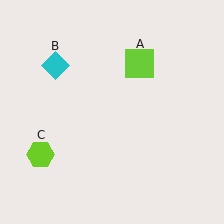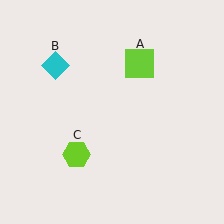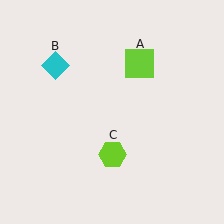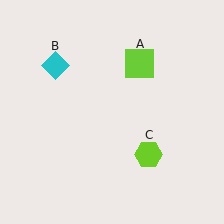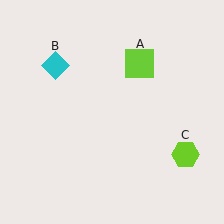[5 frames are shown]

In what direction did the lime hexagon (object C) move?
The lime hexagon (object C) moved right.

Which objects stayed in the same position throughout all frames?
Lime square (object A) and cyan diamond (object B) remained stationary.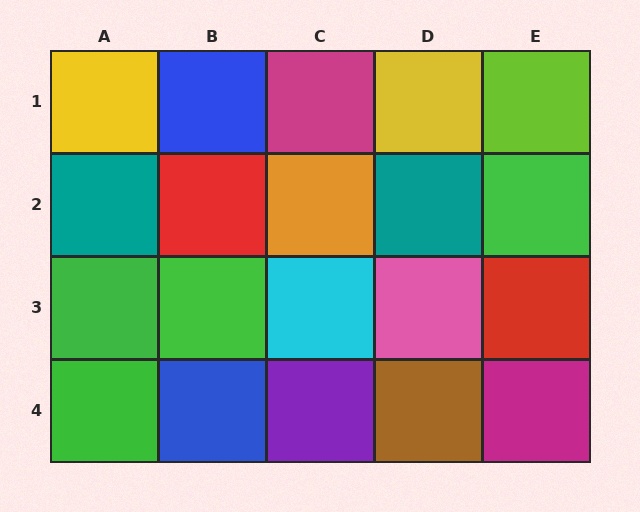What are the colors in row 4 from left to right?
Green, blue, purple, brown, magenta.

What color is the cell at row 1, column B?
Blue.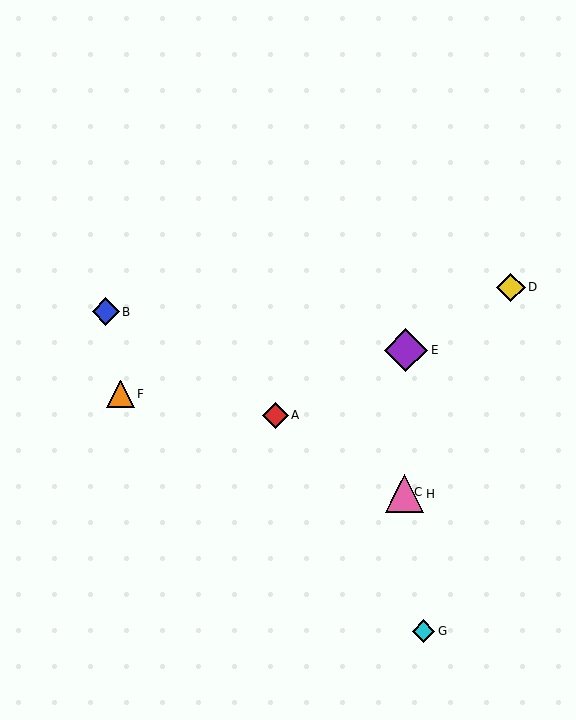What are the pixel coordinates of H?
Object H is at (404, 494).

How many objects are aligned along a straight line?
4 objects (A, B, C, H) are aligned along a straight line.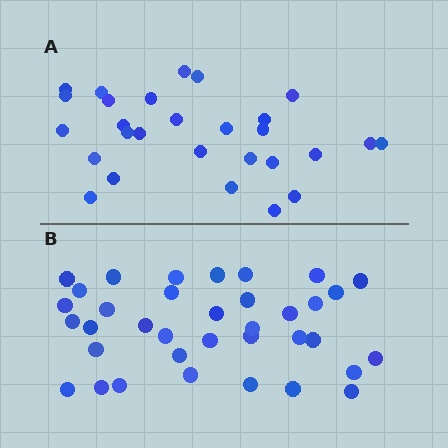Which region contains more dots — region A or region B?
Region B (the bottom region) has more dots.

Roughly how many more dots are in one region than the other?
Region B has roughly 8 or so more dots than region A.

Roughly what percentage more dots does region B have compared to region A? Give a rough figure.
About 30% more.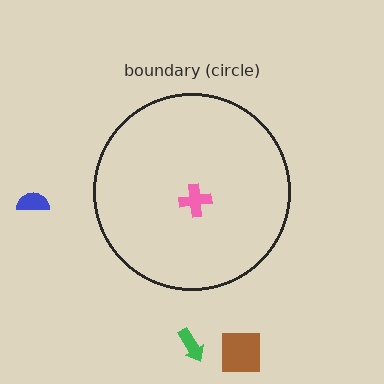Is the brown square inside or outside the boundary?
Outside.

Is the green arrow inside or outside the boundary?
Outside.